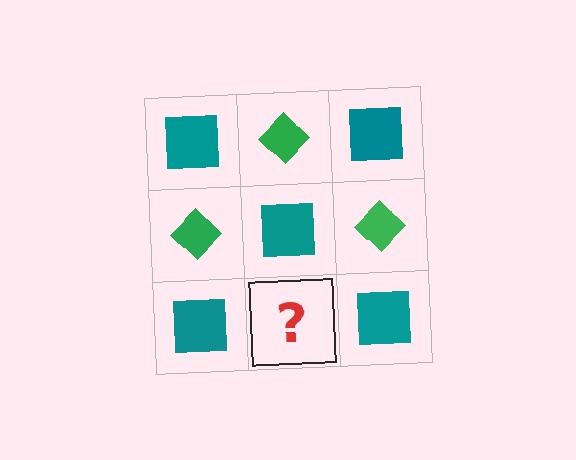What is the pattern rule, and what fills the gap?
The rule is that it alternates teal square and green diamond in a checkerboard pattern. The gap should be filled with a green diamond.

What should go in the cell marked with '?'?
The missing cell should contain a green diamond.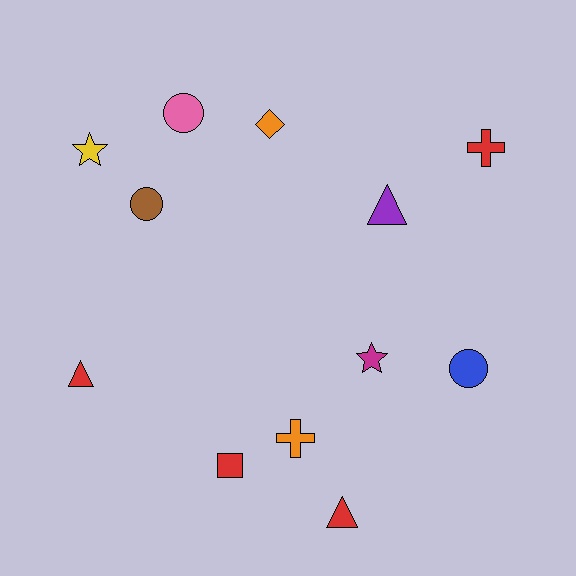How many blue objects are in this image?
There is 1 blue object.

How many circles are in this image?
There are 3 circles.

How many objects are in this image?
There are 12 objects.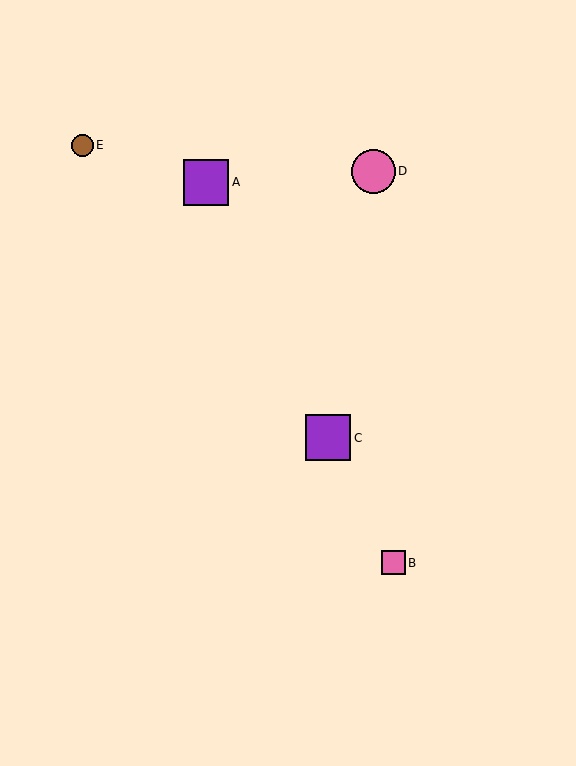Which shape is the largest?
The purple square (labeled C) is the largest.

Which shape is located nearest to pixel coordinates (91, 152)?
The brown circle (labeled E) at (82, 145) is nearest to that location.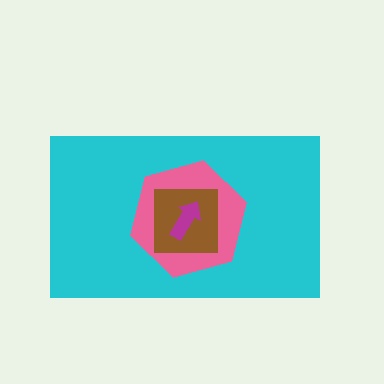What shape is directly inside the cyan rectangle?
The pink hexagon.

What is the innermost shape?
The magenta arrow.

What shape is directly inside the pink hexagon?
The brown square.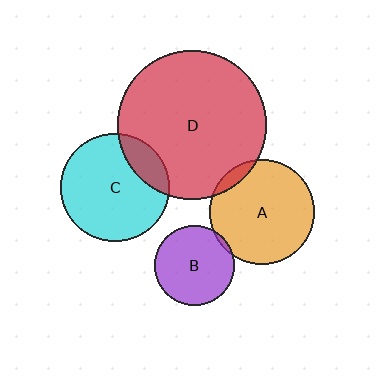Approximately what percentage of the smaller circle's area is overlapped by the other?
Approximately 5%.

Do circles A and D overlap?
Yes.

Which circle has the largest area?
Circle D (red).